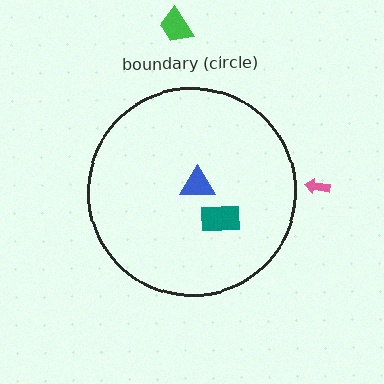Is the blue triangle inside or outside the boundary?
Inside.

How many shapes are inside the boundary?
2 inside, 2 outside.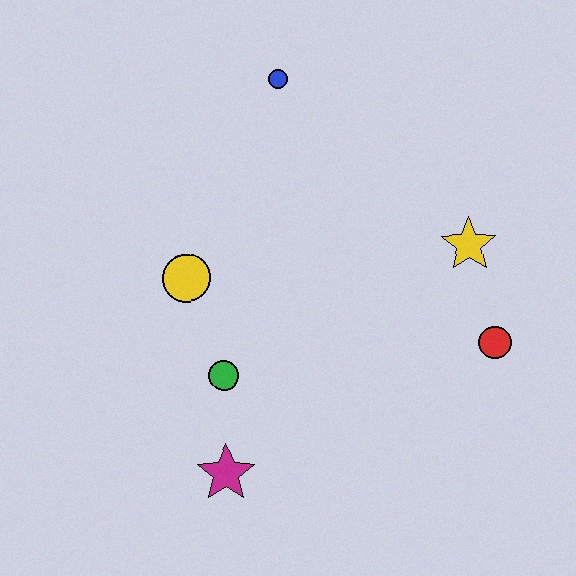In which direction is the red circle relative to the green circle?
The red circle is to the right of the green circle.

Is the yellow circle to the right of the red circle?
No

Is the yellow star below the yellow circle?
No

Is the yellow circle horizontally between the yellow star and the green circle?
No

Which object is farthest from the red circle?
The blue circle is farthest from the red circle.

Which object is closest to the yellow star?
The red circle is closest to the yellow star.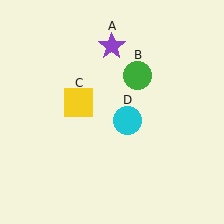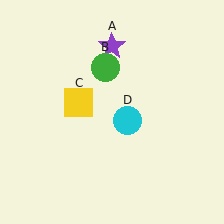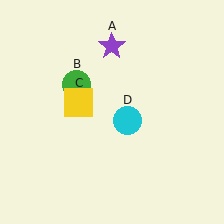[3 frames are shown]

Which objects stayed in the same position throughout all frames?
Purple star (object A) and yellow square (object C) and cyan circle (object D) remained stationary.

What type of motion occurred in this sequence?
The green circle (object B) rotated counterclockwise around the center of the scene.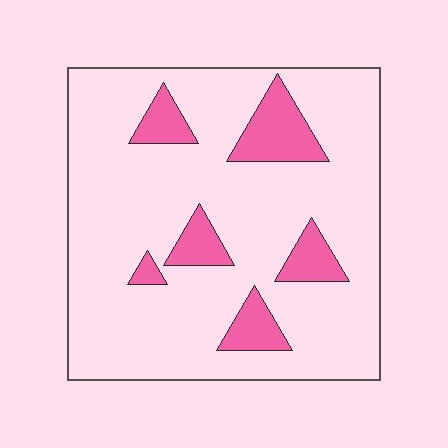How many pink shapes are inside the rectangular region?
6.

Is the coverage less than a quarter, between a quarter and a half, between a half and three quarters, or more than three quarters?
Less than a quarter.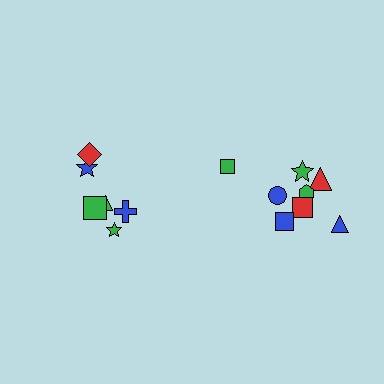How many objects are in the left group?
There are 6 objects.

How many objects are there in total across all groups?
There are 14 objects.